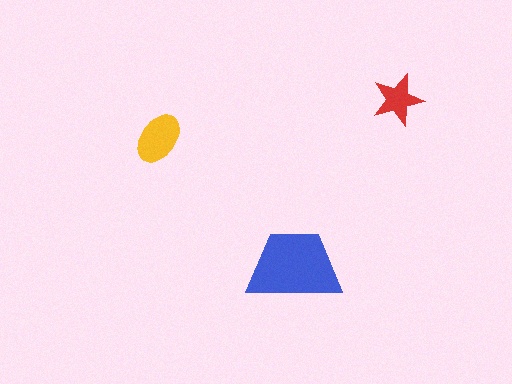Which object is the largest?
The blue trapezoid.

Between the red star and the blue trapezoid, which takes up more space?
The blue trapezoid.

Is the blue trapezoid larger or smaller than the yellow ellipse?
Larger.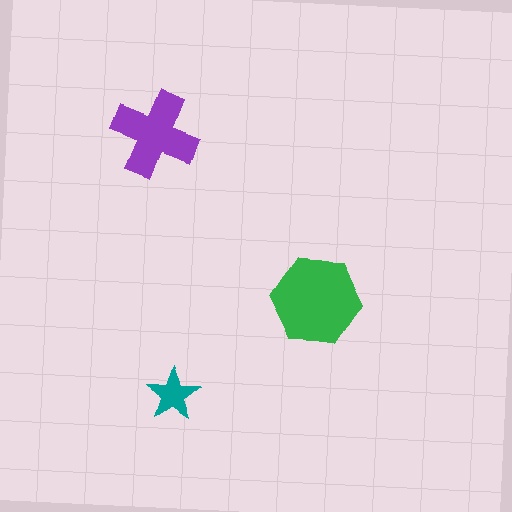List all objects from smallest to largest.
The teal star, the purple cross, the green hexagon.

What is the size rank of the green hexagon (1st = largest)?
1st.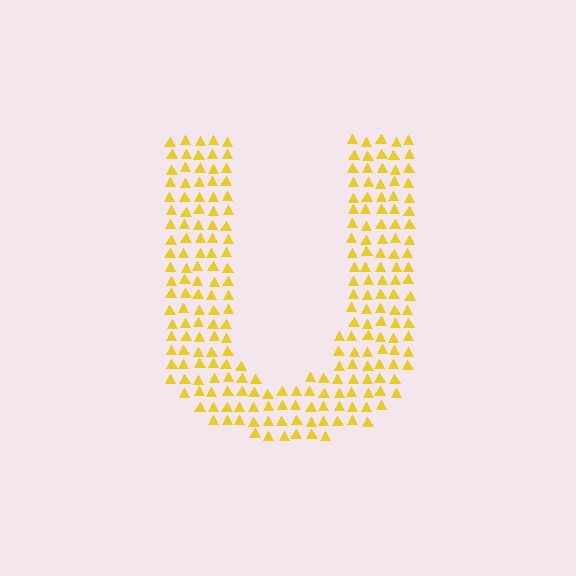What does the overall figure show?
The overall figure shows the letter U.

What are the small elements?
The small elements are triangles.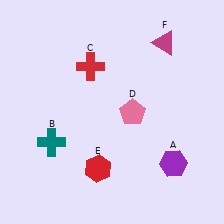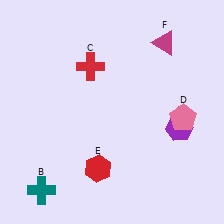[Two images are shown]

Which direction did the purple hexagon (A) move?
The purple hexagon (A) moved up.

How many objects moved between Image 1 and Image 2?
3 objects moved between the two images.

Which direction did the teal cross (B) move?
The teal cross (B) moved down.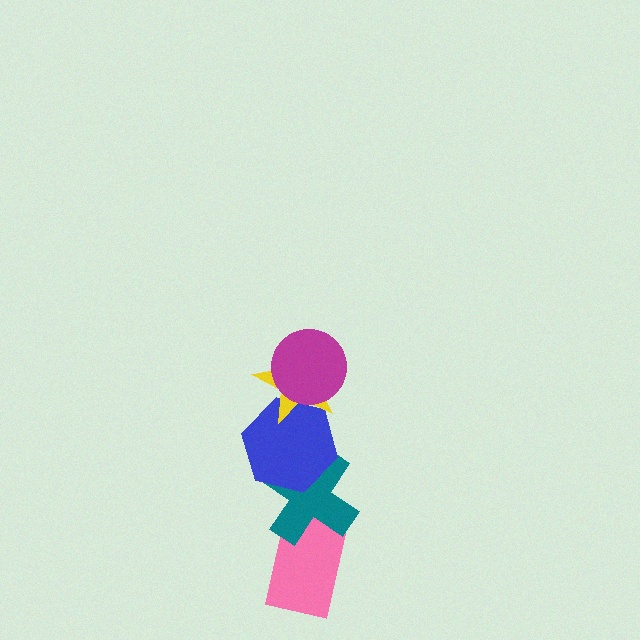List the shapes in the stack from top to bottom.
From top to bottom: the magenta circle, the yellow star, the blue hexagon, the teal cross, the pink rectangle.